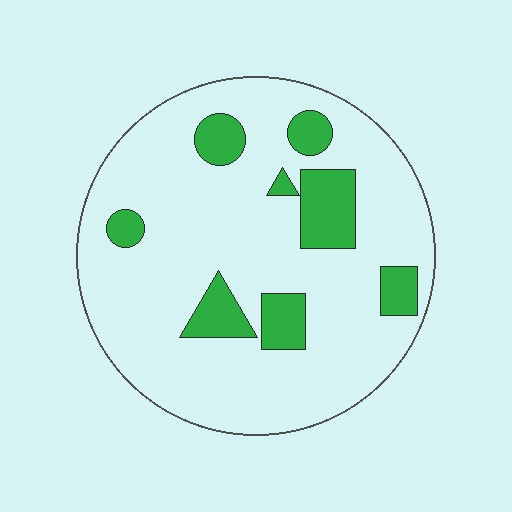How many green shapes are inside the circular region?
8.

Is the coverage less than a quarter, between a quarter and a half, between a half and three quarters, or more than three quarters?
Less than a quarter.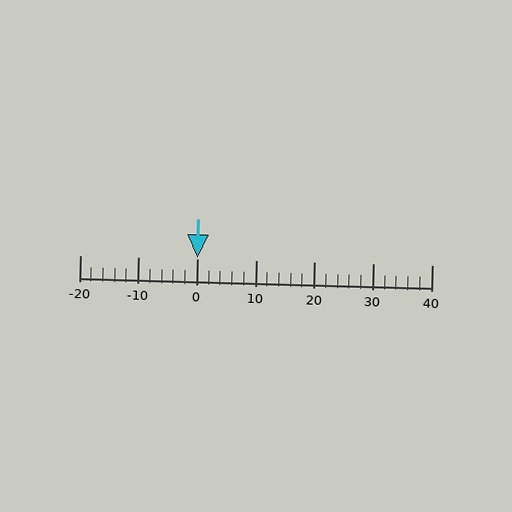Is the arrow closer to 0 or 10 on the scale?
The arrow is closer to 0.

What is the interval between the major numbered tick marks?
The major tick marks are spaced 10 units apart.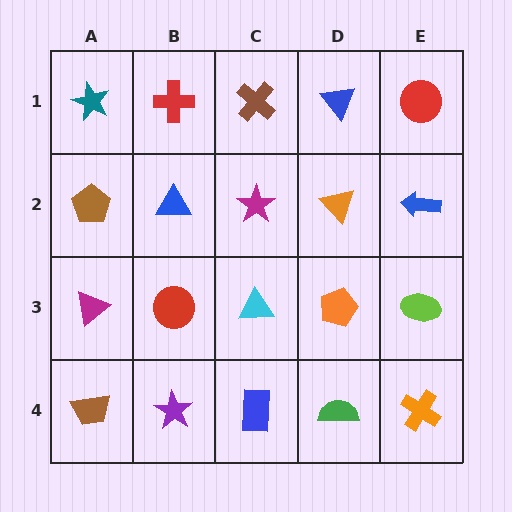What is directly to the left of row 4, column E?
A green semicircle.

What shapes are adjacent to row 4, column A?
A magenta triangle (row 3, column A), a purple star (row 4, column B).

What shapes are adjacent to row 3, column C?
A magenta star (row 2, column C), a blue rectangle (row 4, column C), a red circle (row 3, column B), an orange pentagon (row 3, column D).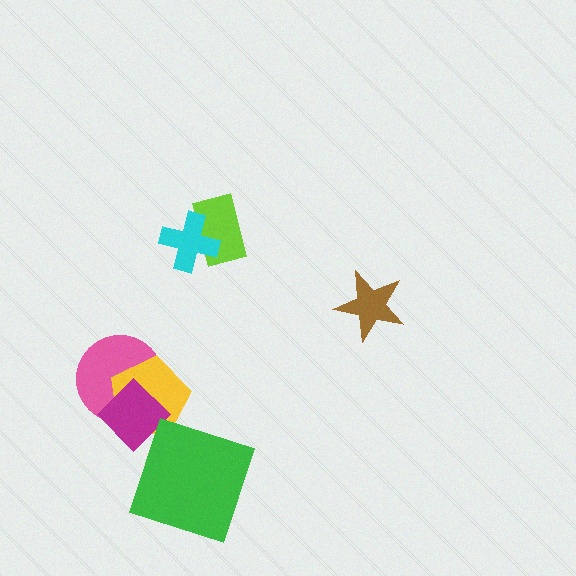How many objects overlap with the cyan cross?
1 object overlaps with the cyan cross.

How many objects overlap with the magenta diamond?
2 objects overlap with the magenta diamond.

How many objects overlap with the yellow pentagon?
2 objects overlap with the yellow pentagon.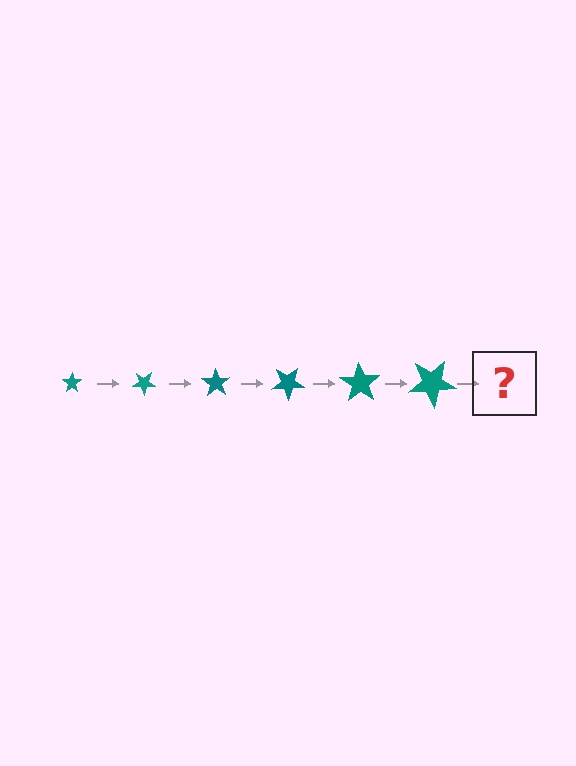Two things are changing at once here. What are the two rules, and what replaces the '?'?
The two rules are that the star grows larger each step and it rotates 35 degrees each step. The '?' should be a star, larger than the previous one and rotated 210 degrees from the start.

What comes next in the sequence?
The next element should be a star, larger than the previous one and rotated 210 degrees from the start.